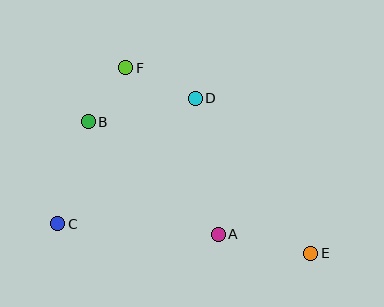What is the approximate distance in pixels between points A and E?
The distance between A and E is approximately 95 pixels.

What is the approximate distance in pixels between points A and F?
The distance between A and F is approximately 190 pixels.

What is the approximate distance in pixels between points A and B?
The distance between A and B is approximately 172 pixels.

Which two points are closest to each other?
Points B and F are closest to each other.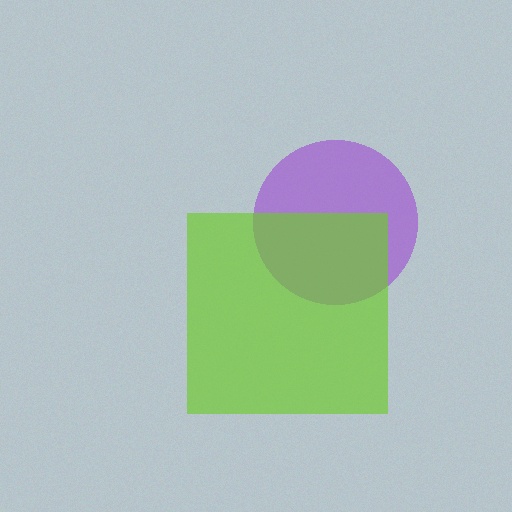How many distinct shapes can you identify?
There are 2 distinct shapes: a purple circle, a lime square.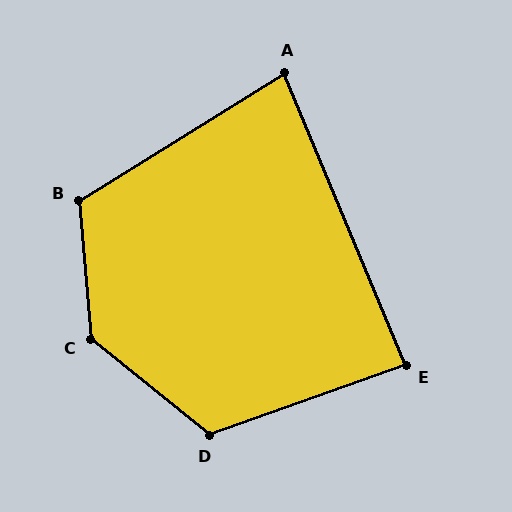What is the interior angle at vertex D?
Approximately 121 degrees (obtuse).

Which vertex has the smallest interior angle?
A, at approximately 81 degrees.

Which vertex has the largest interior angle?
C, at approximately 134 degrees.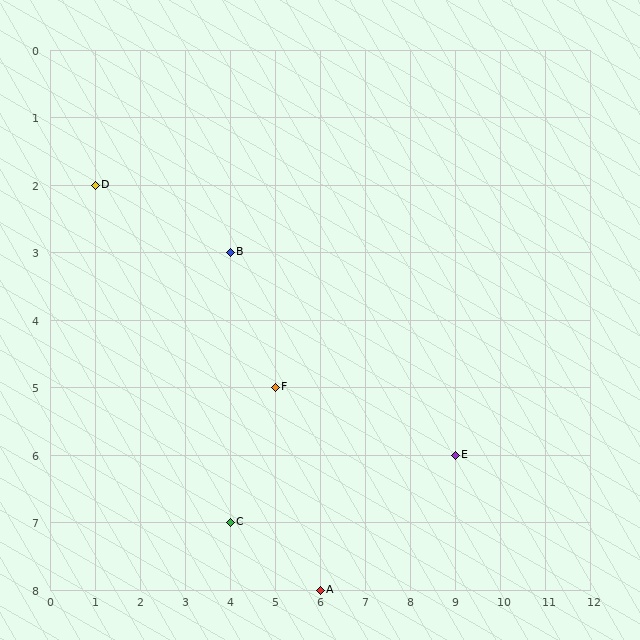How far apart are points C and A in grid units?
Points C and A are 2 columns and 1 row apart (about 2.2 grid units diagonally).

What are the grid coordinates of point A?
Point A is at grid coordinates (6, 8).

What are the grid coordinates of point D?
Point D is at grid coordinates (1, 2).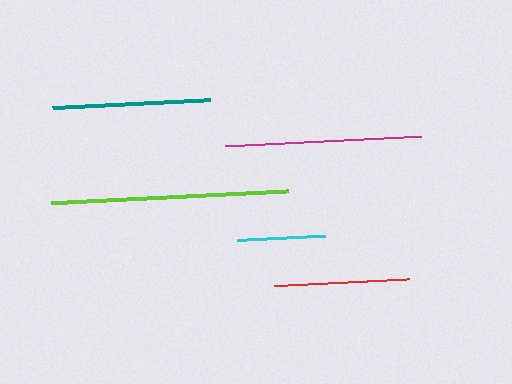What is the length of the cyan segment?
The cyan segment is approximately 88 pixels long.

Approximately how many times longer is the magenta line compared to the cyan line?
The magenta line is approximately 2.2 times the length of the cyan line.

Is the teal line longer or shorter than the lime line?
The lime line is longer than the teal line.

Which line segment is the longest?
The lime line is the longest at approximately 237 pixels.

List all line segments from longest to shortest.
From longest to shortest: lime, magenta, teal, red, cyan.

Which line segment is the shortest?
The cyan line is the shortest at approximately 88 pixels.